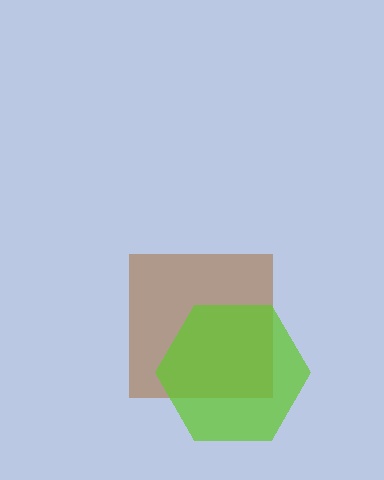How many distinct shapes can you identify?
There are 2 distinct shapes: a brown square, a lime hexagon.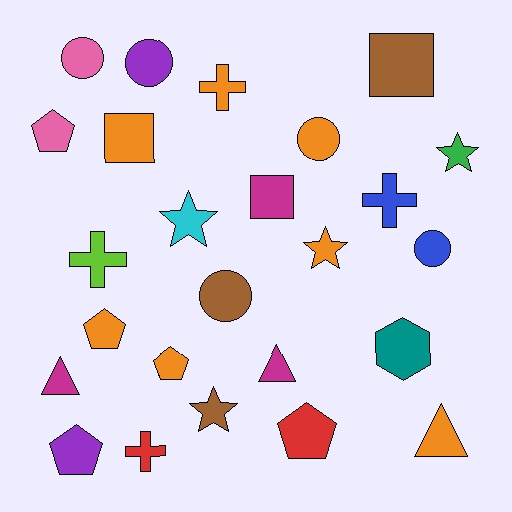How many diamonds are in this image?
There are no diamonds.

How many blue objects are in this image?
There are 2 blue objects.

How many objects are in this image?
There are 25 objects.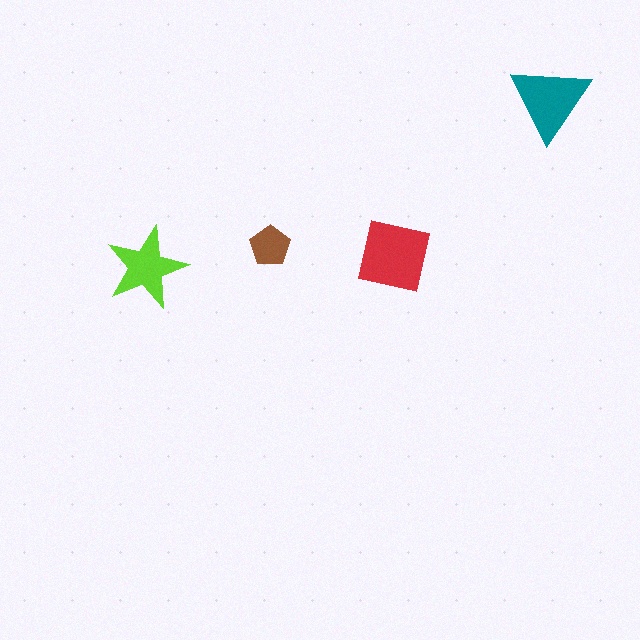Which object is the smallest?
The brown pentagon.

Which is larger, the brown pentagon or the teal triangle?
The teal triangle.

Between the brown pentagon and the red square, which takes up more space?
The red square.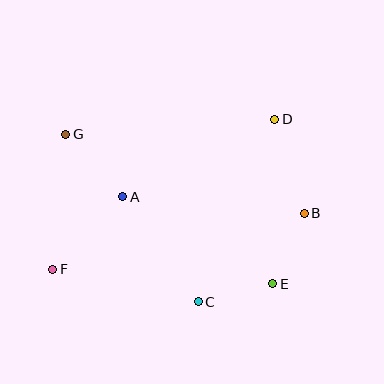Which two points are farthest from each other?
Points D and F are farthest from each other.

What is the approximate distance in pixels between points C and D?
The distance between C and D is approximately 198 pixels.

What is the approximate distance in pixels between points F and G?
The distance between F and G is approximately 136 pixels.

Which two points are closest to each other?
Points C and E are closest to each other.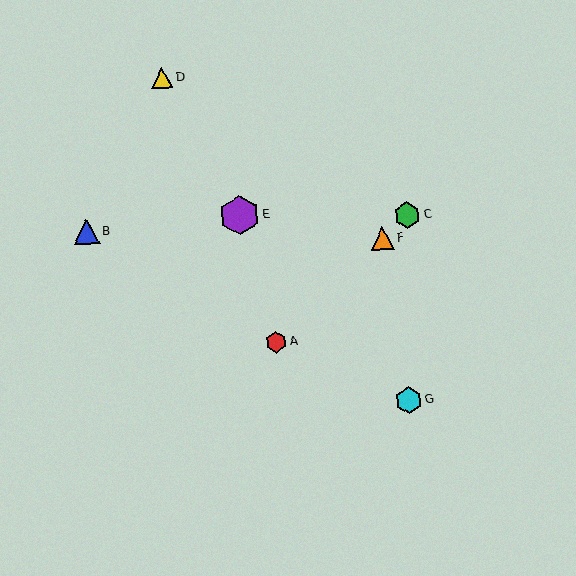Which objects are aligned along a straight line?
Objects A, C, F are aligned along a straight line.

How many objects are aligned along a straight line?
3 objects (A, C, F) are aligned along a straight line.